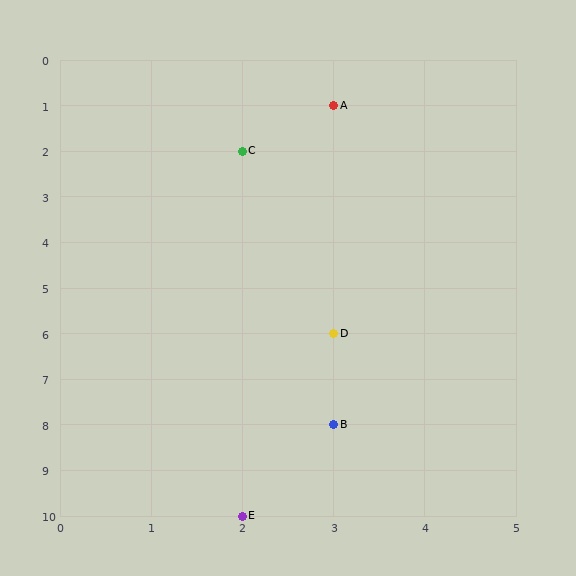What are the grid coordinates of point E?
Point E is at grid coordinates (2, 10).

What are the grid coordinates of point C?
Point C is at grid coordinates (2, 2).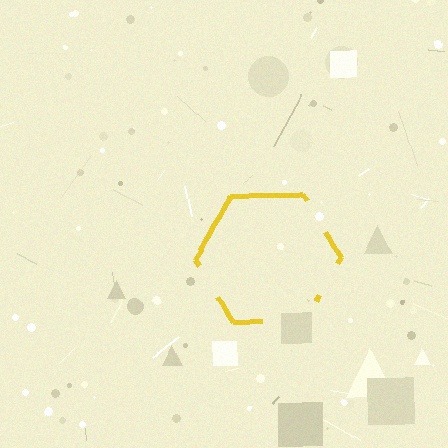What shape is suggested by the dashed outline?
The dashed outline suggests a hexagon.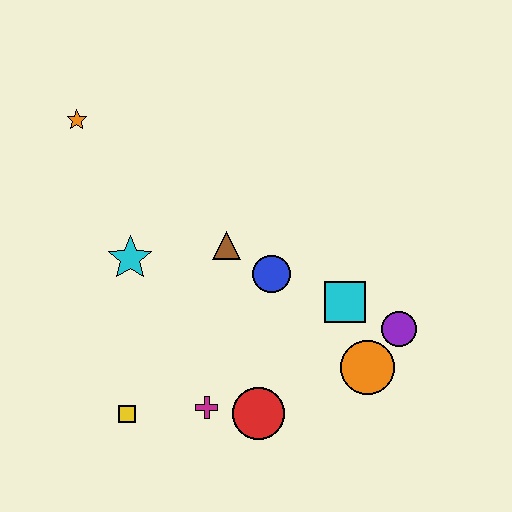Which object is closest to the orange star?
The cyan star is closest to the orange star.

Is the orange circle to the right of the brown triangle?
Yes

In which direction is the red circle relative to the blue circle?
The red circle is below the blue circle.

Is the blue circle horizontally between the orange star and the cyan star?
No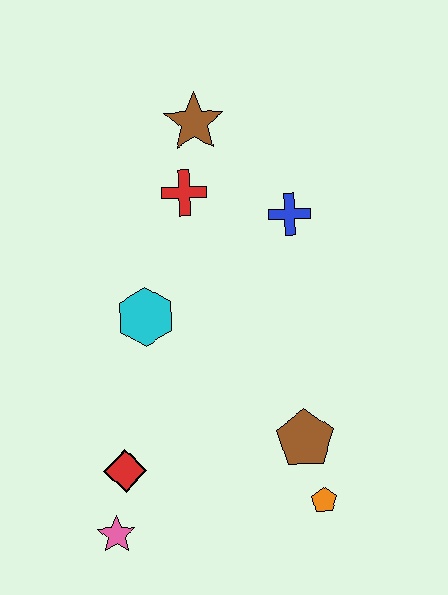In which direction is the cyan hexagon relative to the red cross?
The cyan hexagon is below the red cross.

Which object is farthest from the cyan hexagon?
The orange pentagon is farthest from the cyan hexagon.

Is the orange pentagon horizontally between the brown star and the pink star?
No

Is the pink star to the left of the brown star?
Yes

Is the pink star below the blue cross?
Yes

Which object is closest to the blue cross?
The red cross is closest to the blue cross.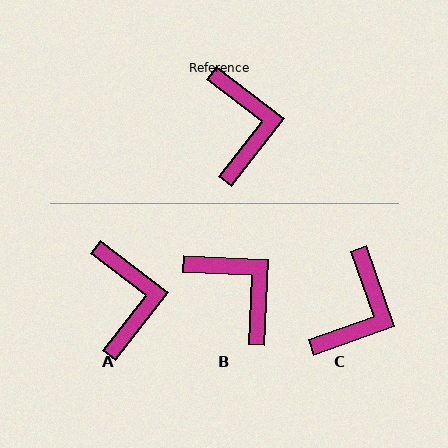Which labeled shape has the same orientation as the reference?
A.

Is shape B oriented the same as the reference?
No, it is off by about 35 degrees.